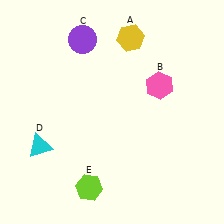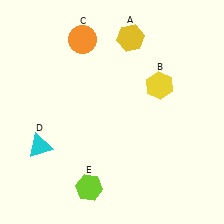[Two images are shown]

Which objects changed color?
B changed from pink to yellow. C changed from purple to orange.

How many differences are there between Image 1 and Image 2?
There are 2 differences between the two images.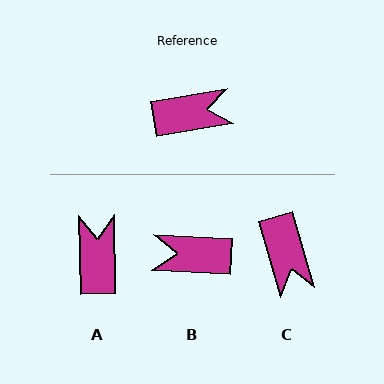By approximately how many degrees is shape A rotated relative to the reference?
Approximately 81 degrees counter-clockwise.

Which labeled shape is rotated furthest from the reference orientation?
B, about 167 degrees away.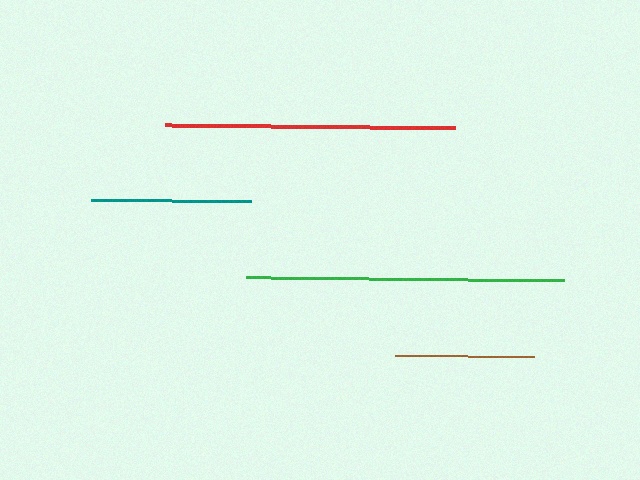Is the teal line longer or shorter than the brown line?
The teal line is longer than the brown line.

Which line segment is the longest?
The green line is the longest at approximately 318 pixels.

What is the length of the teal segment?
The teal segment is approximately 160 pixels long.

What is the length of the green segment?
The green segment is approximately 318 pixels long.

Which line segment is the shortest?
The brown line is the shortest at approximately 139 pixels.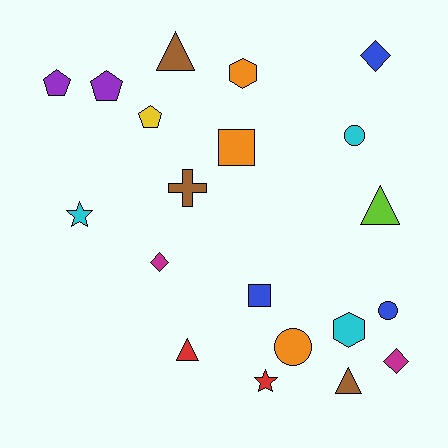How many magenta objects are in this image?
There are 2 magenta objects.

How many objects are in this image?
There are 20 objects.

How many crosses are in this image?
There is 1 cross.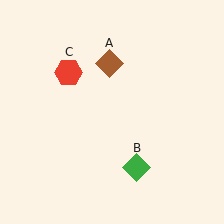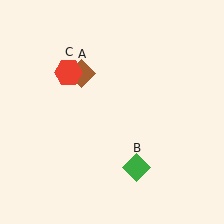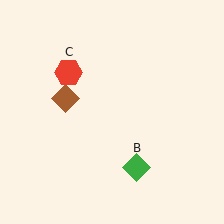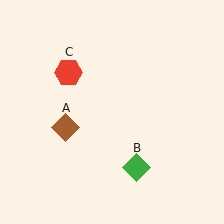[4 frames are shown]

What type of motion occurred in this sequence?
The brown diamond (object A) rotated counterclockwise around the center of the scene.